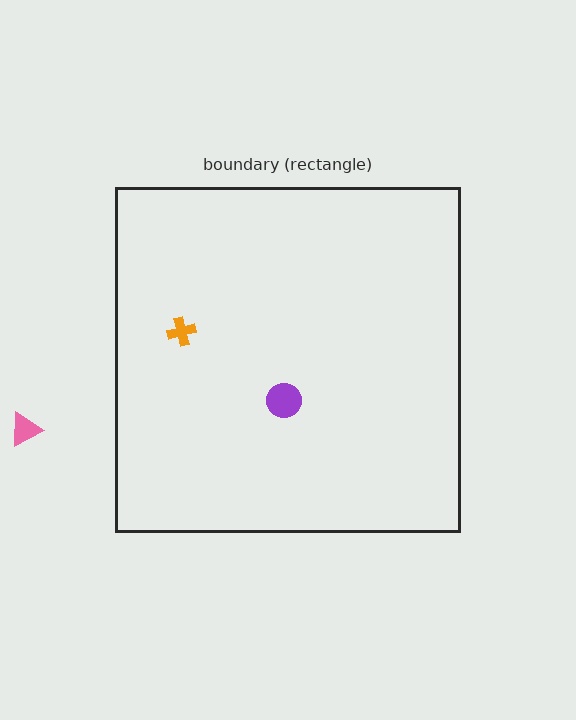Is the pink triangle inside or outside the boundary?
Outside.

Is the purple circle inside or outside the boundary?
Inside.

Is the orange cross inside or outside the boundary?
Inside.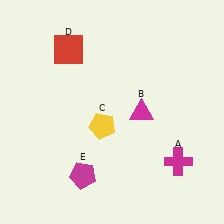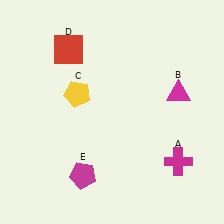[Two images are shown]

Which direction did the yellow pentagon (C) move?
The yellow pentagon (C) moved up.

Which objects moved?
The objects that moved are: the magenta triangle (B), the yellow pentagon (C).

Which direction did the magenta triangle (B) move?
The magenta triangle (B) moved right.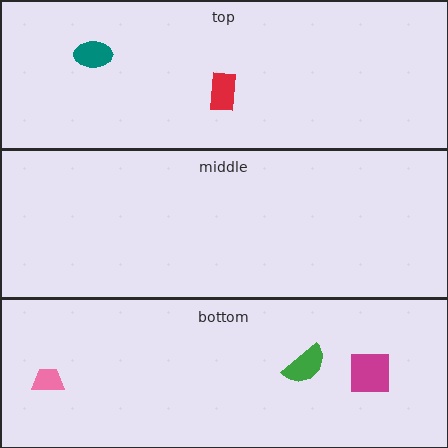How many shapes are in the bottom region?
3.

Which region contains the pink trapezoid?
The bottom region.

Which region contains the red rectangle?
The top region.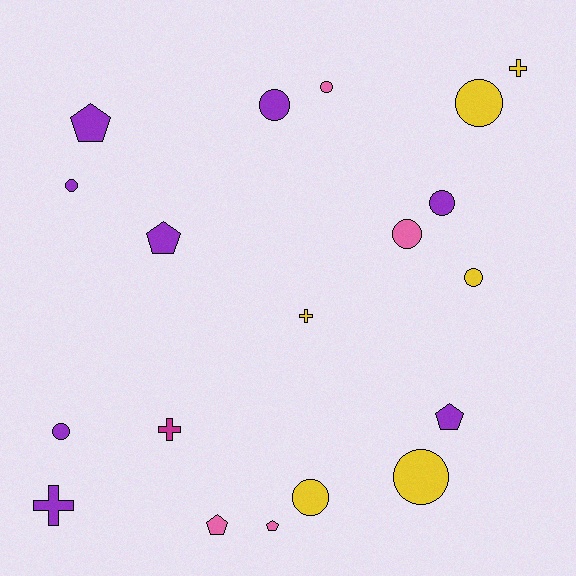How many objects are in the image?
There are 19 objects.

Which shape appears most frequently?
Circle, with 10 objects.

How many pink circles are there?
There are 2 pink circles.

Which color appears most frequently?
Purple, with 8 objects.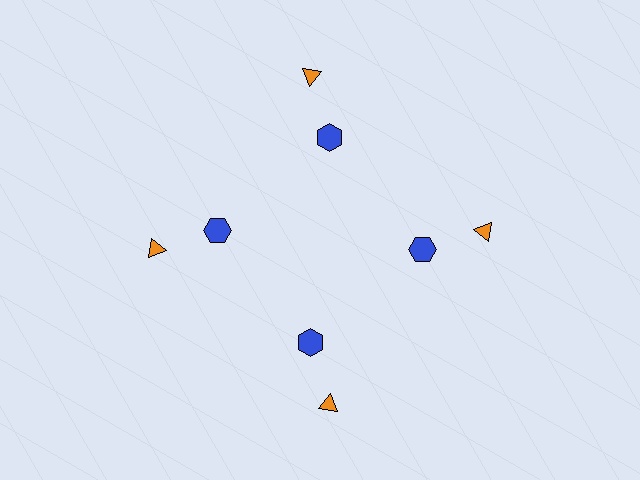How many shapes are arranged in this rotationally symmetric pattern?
There are 8 shapes, arranged in 4 groups of 2.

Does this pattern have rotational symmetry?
Yes, this pattern has 4-fold rotational symmetry. It looks the same after rotating 90 degrees around the center.